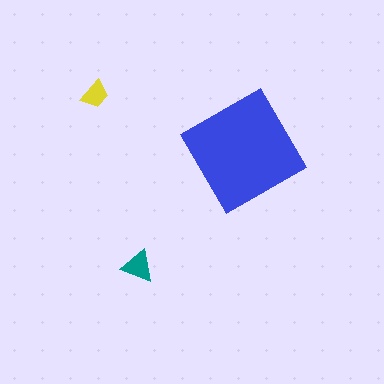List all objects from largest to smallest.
The blue diamond, the teal triangle, the yellow trapezoid.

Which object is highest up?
The yellow trapezoid is topmost.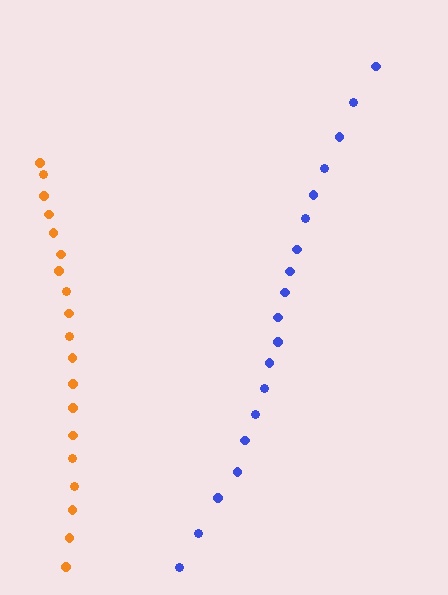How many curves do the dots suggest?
There are 2 distinct paths.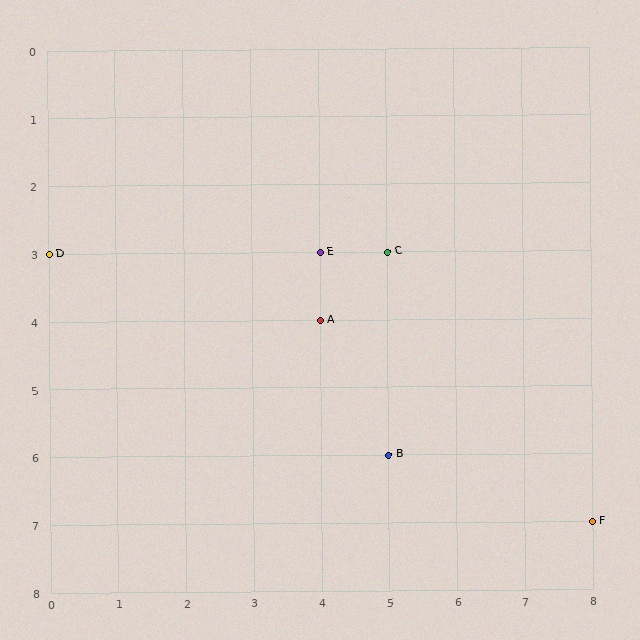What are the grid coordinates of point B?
Point B is at grid coordinates (5, 6).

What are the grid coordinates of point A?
Point A is at grid coordinates (4, 4).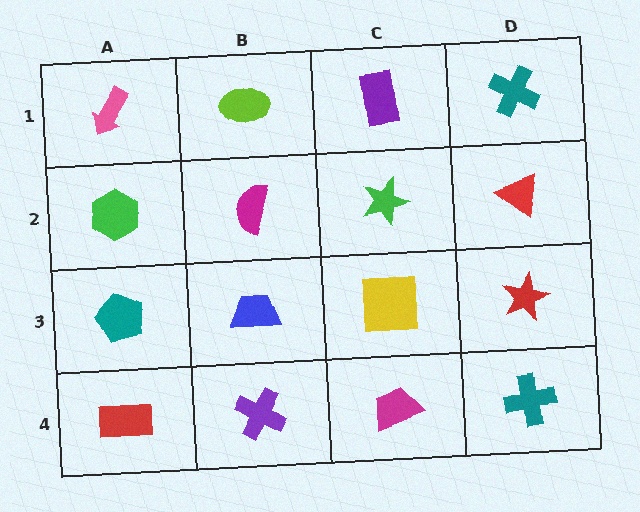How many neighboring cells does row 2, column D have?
3.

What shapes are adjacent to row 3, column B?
A magenta semicircle (row 2, column B), a purple cross (row 4, column B), a teal pentagon (row 3, column A), a yellow square (row 3, column C).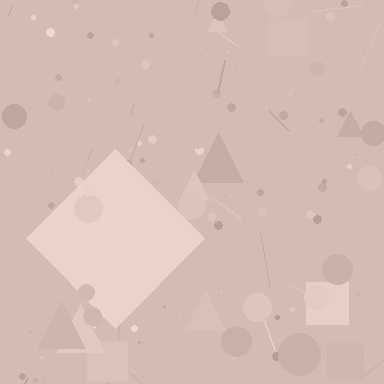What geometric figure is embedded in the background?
A diamond is embedded in the background.